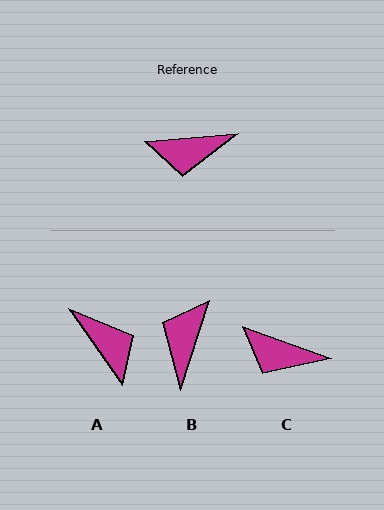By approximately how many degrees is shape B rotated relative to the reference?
Approximately 112 degrees clockwise.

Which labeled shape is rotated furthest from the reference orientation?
A, about 120 degrees away.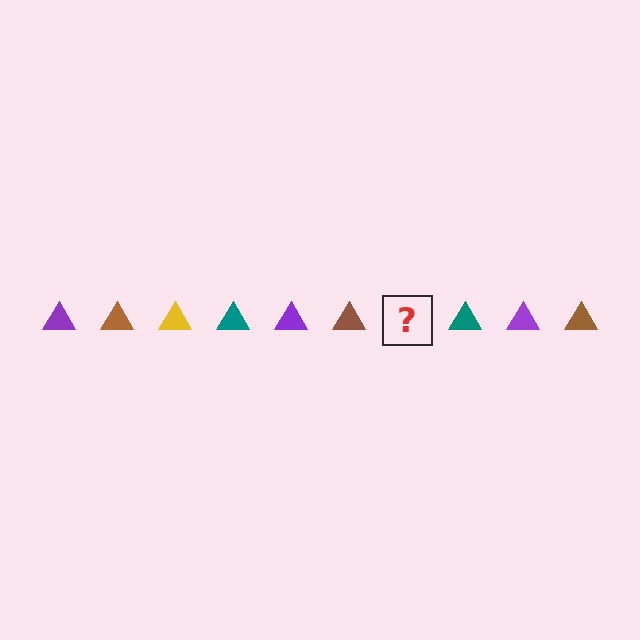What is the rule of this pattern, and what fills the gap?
The rule is that the pattern cycles through purple, brown, yellow, teal triangles. The gap should be filled with a yellow triangle.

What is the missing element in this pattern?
The missing element is a yellow triangle.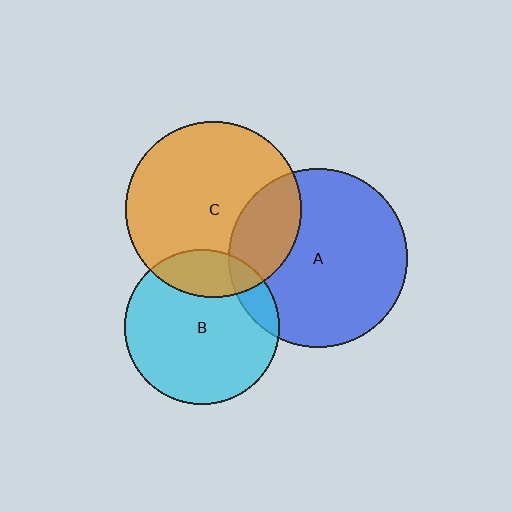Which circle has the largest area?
Circle A (blue).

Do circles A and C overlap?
Yes.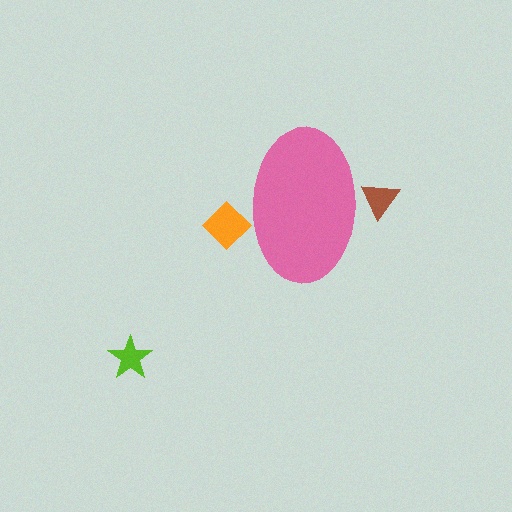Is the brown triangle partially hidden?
Yes, the brown triangle is partially hidden behind the pink ellipse.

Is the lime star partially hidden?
No, the lime star is fully visible.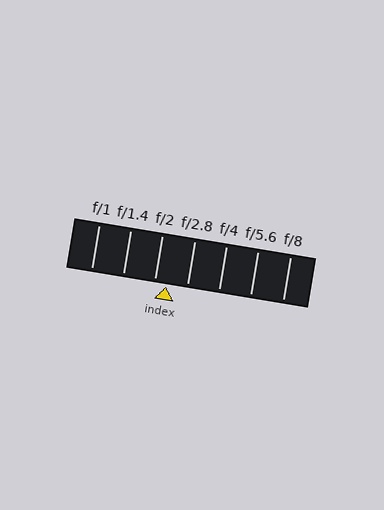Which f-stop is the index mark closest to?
The index mark is closest to f/2.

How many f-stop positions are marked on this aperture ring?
There are 7 f-stop positions marked.